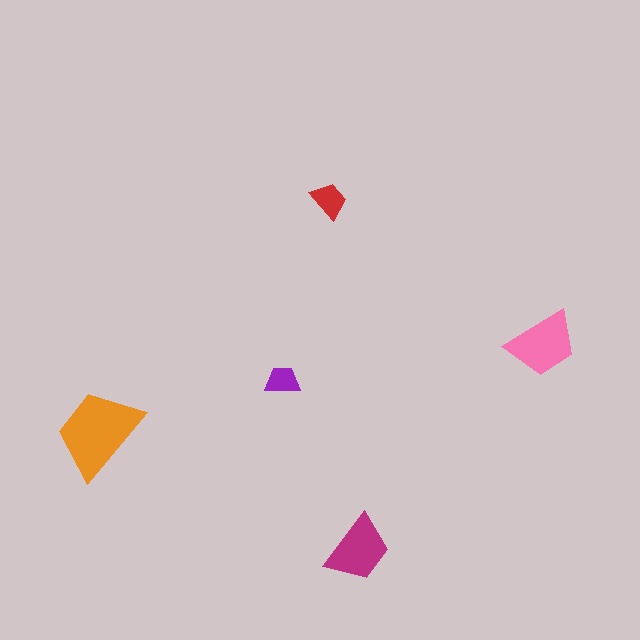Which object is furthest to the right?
The pink trapezoid is rightmost.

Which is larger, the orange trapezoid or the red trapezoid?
The orange one.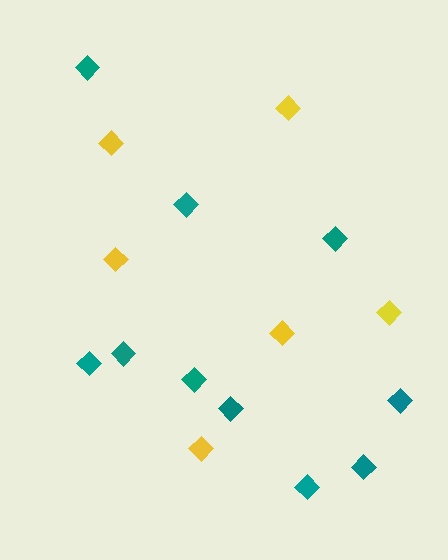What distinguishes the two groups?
There are 2 groups: one group of teal diamonds (10) and one group of yellow diamonds (6).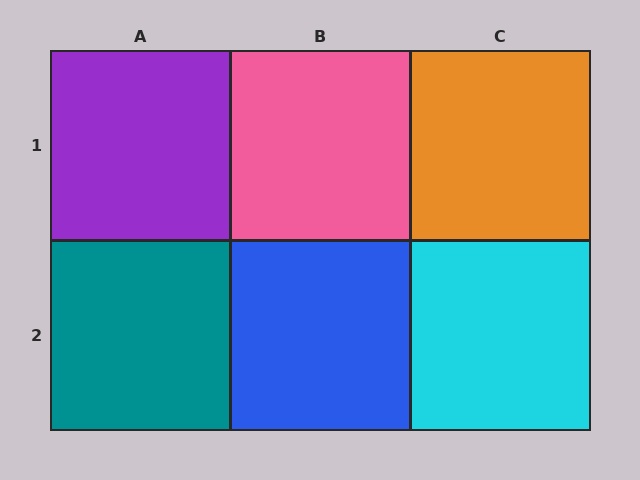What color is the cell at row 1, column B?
Pink.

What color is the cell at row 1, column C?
Orange.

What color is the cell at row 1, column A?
Purple.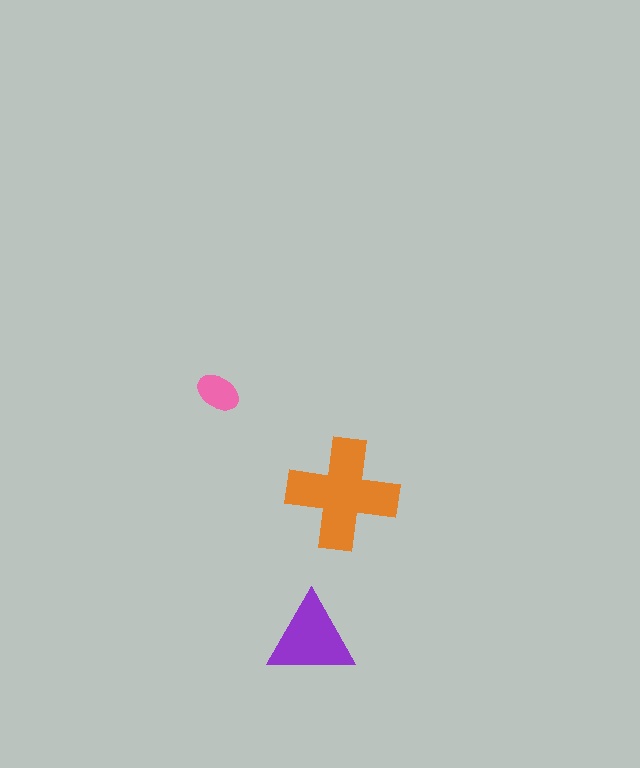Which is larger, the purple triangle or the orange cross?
The orange cross.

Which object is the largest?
The orange cross.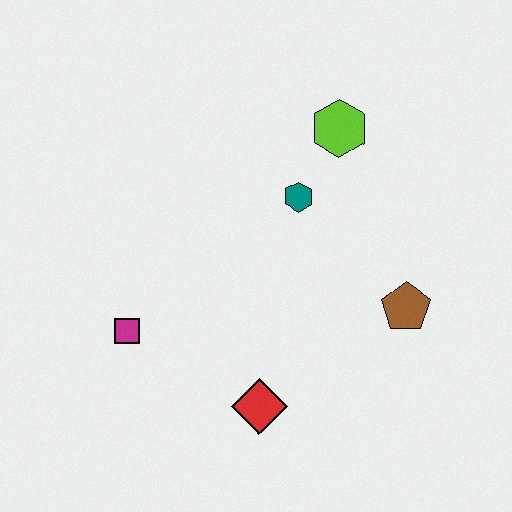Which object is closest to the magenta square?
The red diamond is closest to the magenta square.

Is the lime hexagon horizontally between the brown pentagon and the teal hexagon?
Yes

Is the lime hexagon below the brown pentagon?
No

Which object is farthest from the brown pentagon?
The magenta square is farthest from the brown pentagon.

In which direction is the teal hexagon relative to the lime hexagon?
The teal hexagon is below the lime hexagon.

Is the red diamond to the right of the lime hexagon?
No